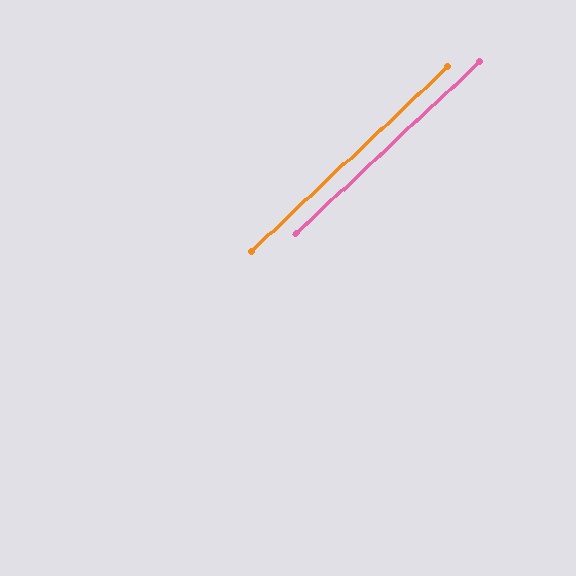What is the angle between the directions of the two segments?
Approximately 0 degrees.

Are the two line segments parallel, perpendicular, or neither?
Parallel — their directions differ by only 0.0°.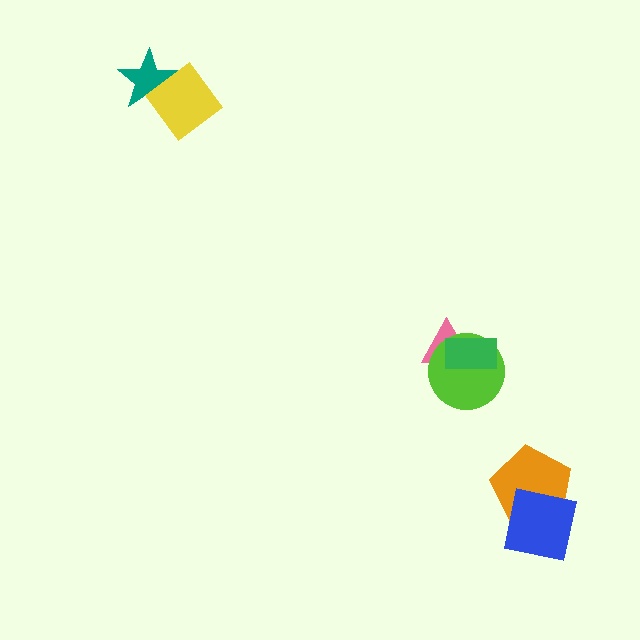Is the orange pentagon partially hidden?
Yes, it is partially covered by another shape.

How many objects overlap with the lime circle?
2 objects overlap with the lime circle.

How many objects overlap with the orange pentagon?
1 object overlaps with the orange pentagon.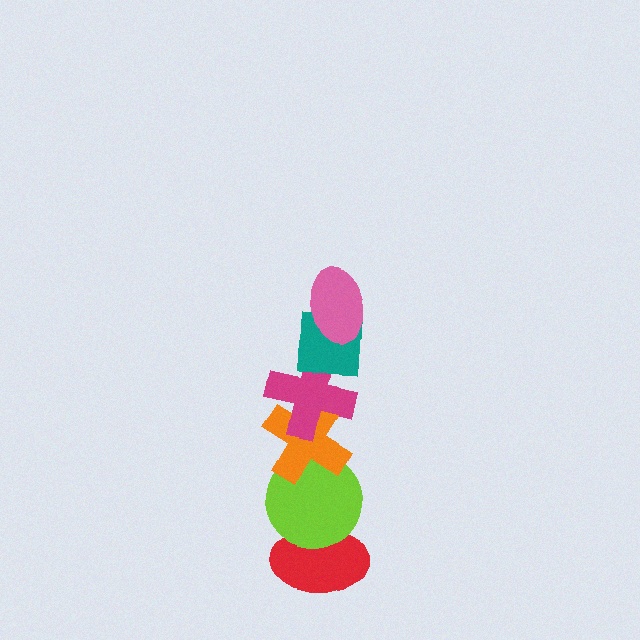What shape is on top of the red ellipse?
The lime circle is on top of the red ellipse.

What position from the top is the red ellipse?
The red ellipse is 6th from the top.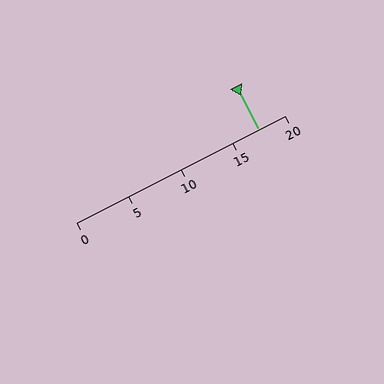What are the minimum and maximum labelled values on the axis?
The axis runs from 0 to 20.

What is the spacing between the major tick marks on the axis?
The major ticks are spaced 5 apart.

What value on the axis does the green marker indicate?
The marker indicates approximately 17.5.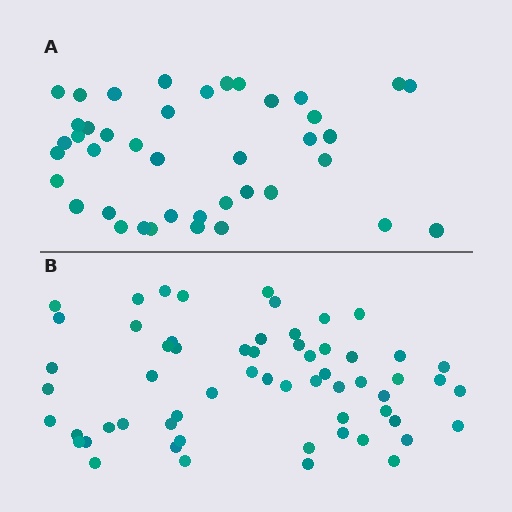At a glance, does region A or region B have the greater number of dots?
Region B (the bottom region) has more dots.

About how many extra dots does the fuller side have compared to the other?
Region B has approximately 20 more dots than region A.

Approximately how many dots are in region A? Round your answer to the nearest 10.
About 40 dots. (The exact count is 41, which rounds to 40.)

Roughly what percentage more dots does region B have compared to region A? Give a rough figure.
About 45% more.